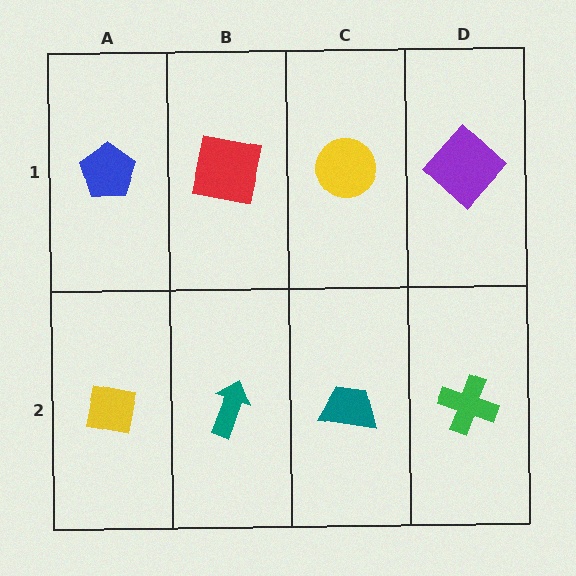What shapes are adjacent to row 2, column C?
A yellow circle (row 1, column C), a teal arrow (row 2, column B), a green cross (row 2, column D).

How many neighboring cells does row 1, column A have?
2.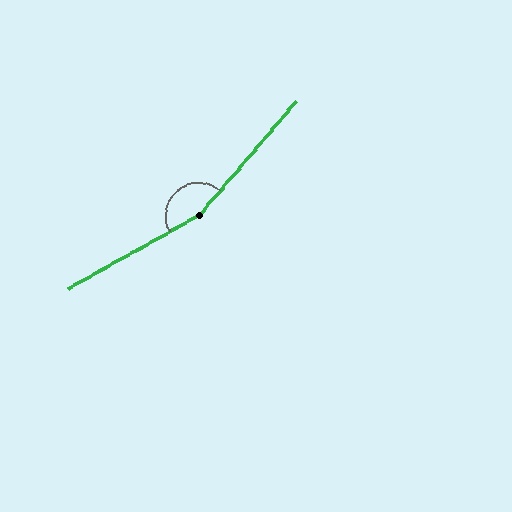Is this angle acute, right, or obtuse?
It is obtuse.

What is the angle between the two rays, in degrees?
Approximately 160 degrees.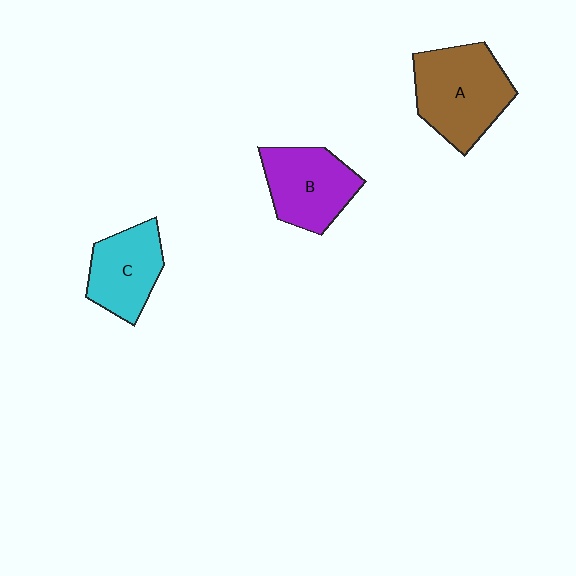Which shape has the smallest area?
Shape C (cyan).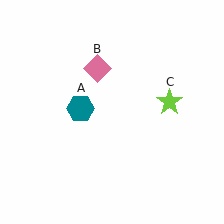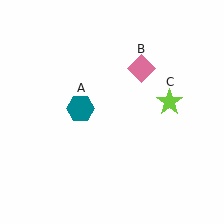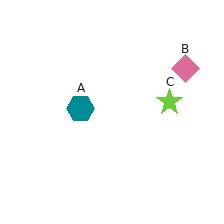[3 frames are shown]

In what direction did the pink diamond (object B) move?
The pink diamond (object B) moved right.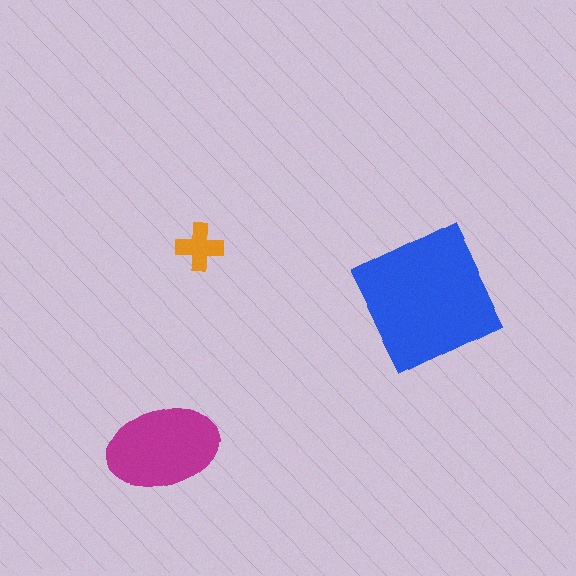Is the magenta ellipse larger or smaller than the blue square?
Smaller.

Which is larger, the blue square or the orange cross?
The blue square.